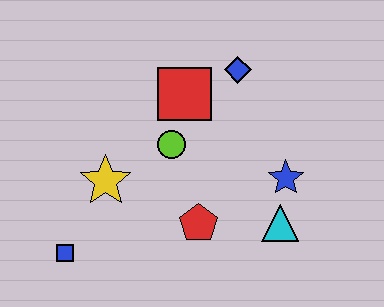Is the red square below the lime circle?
No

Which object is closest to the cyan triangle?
The blue star is closest to the cyan triangle.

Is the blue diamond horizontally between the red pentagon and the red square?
No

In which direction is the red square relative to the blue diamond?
The red square is to the left of the blue diamond.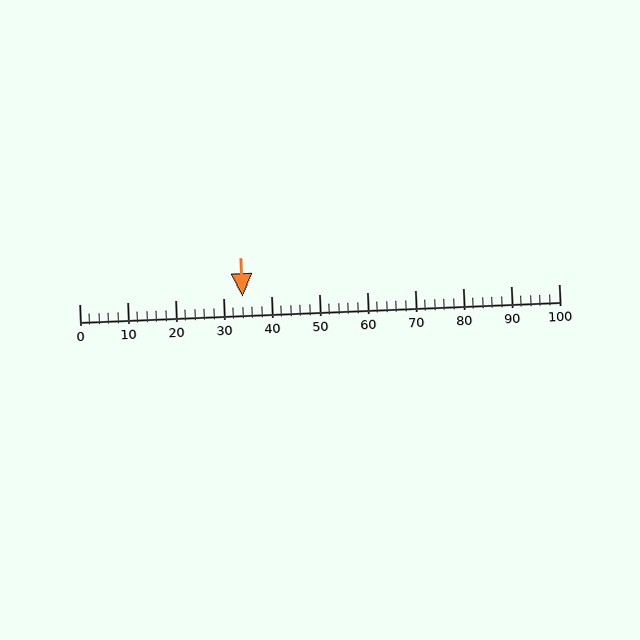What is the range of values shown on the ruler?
The ruler shows values from 0 to 100.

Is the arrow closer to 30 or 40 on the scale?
The arrow is closer to 30.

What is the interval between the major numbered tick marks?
The major tick marks are spaced 10 units apart.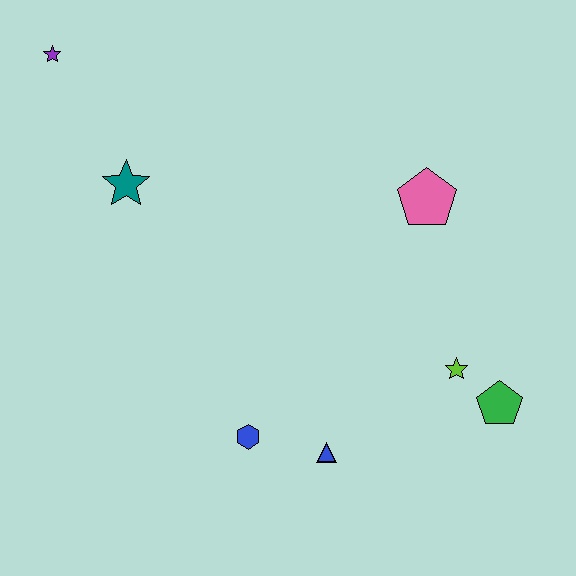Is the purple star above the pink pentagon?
Yes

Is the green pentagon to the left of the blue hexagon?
No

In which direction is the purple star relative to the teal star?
The purple star is above the teal star.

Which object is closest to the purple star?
The teal star is closest to the purple star.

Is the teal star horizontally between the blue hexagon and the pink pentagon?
No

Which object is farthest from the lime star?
The purple star is farthest from the lime star.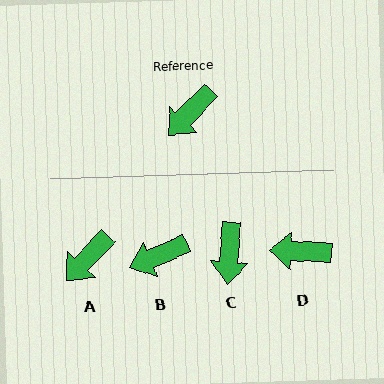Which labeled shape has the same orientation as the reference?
A.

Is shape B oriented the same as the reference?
No, it is off by about 24 degrees.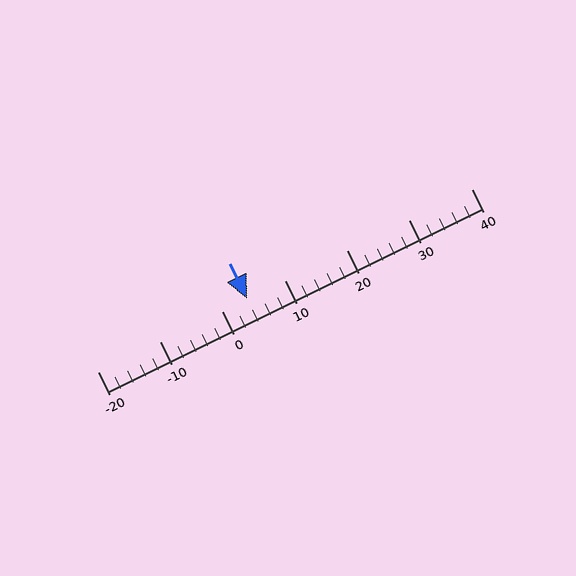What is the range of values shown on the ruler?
The ruler shows values from -20 to 40.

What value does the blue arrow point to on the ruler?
The blue arrow points to approximately 4.